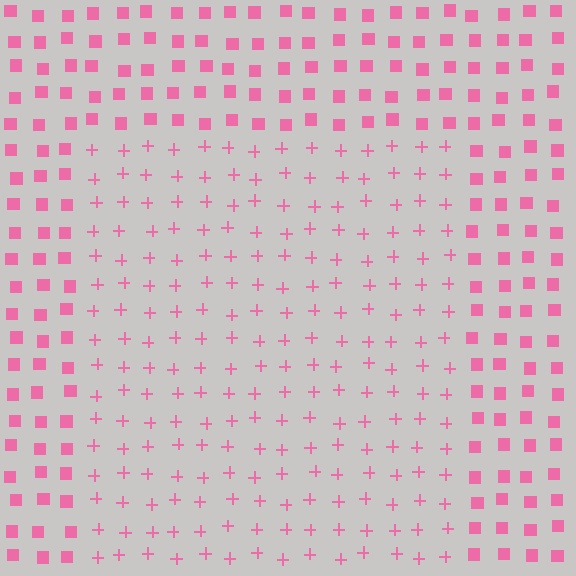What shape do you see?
I see a rectangle.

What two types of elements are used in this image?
The image uses plus signs inside the rectangle region and squares outside it.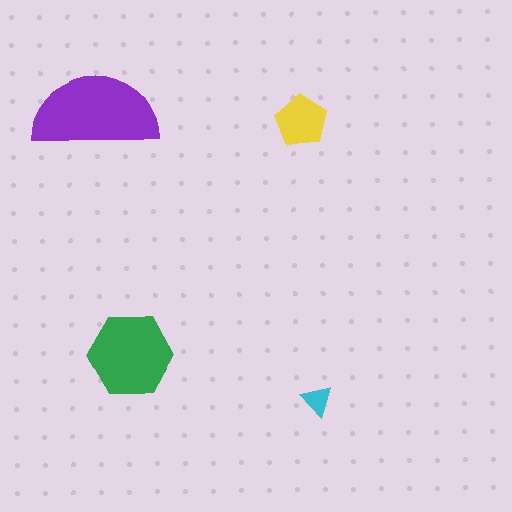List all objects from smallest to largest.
The cyan triangle, the yellow pentagon, the green hexagon, the purple semicircle.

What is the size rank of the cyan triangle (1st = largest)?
4th.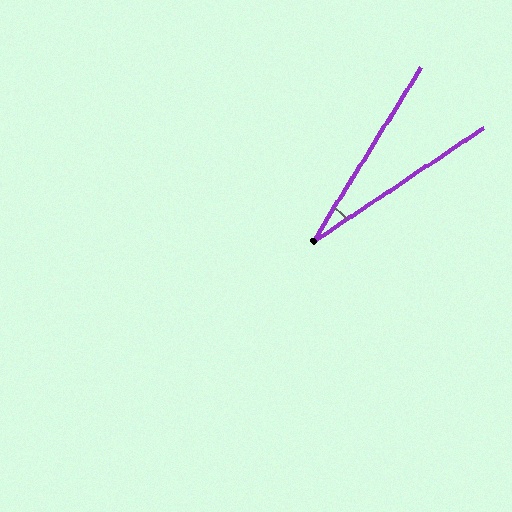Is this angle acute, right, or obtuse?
It is acute.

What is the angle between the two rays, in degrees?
Approximately 24 degrees.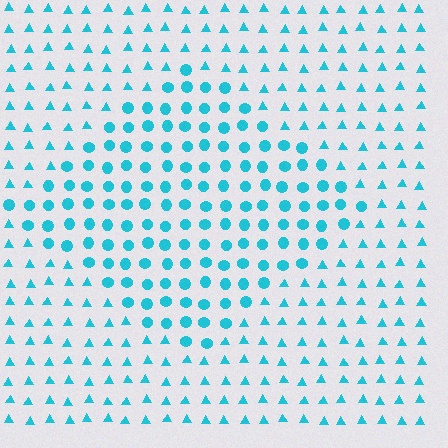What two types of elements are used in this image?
The image uses circles inside the diamond region and triangles outside it.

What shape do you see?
I see a diamond.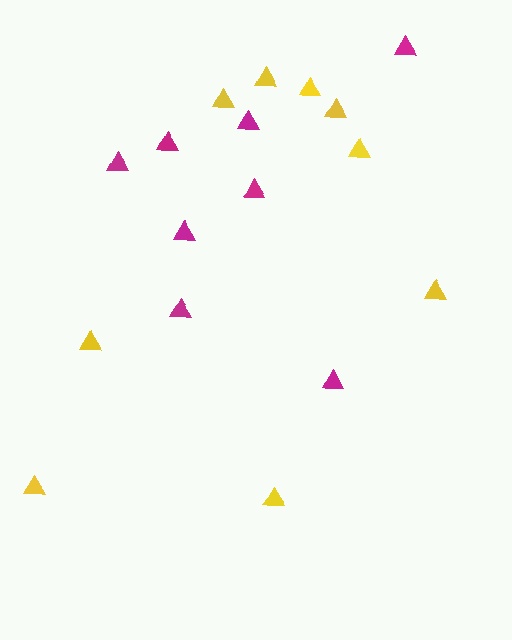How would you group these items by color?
There are 2 groups: one group of yellow triangles (9) and one group of magenta triangles (8).